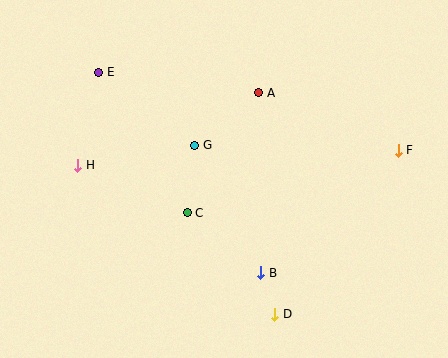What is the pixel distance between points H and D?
The distance between H and D is 247 pixels.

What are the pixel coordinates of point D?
Point D is at (275, 314).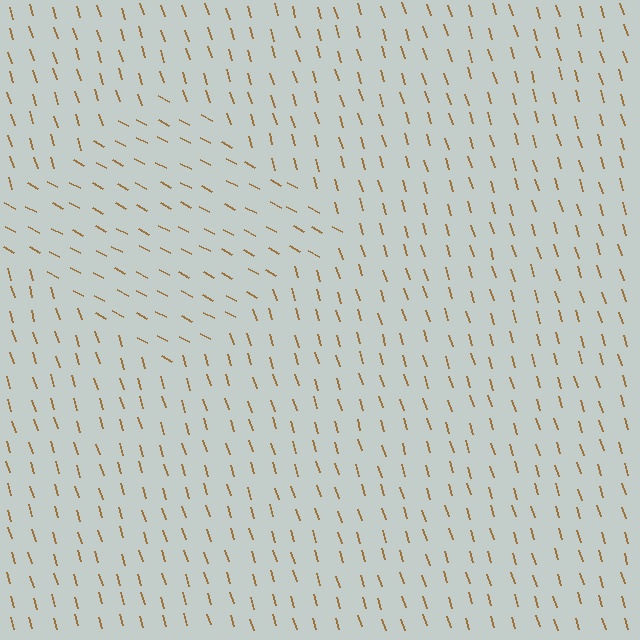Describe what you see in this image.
The image is filled with small brown line segments. A diamond region in the image has lines oriented differently from the surrounding lines, creating a visible texture boundary.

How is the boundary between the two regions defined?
The boundary is defined purely by a change in line orientation (approximately 45 degrees difference). All lines are the same color and thickness.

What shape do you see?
I see a diamond.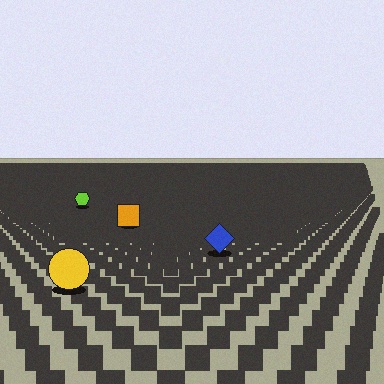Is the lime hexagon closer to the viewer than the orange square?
No. The orange square is closer — you can tell from the texture gradient: the ground texture is coarser near it.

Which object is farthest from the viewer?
The lime hexagon is farthest from the viewer. It appears smaller and the ground texture around it is denser.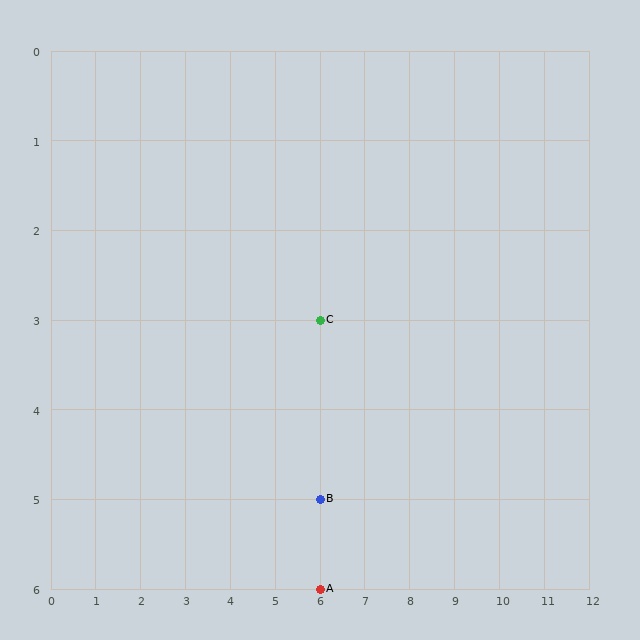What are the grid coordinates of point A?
Point A is at grid coordinates (6, 6).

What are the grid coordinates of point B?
Point B is at grid coordinates (6, 5).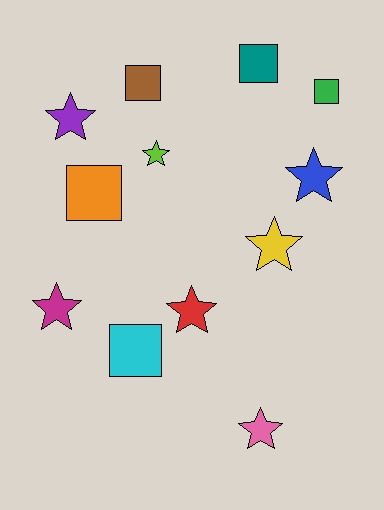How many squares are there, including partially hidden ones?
There are 5 squares.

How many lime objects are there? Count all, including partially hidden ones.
There is 1 lime object.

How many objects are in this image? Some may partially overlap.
There are 12 objects.